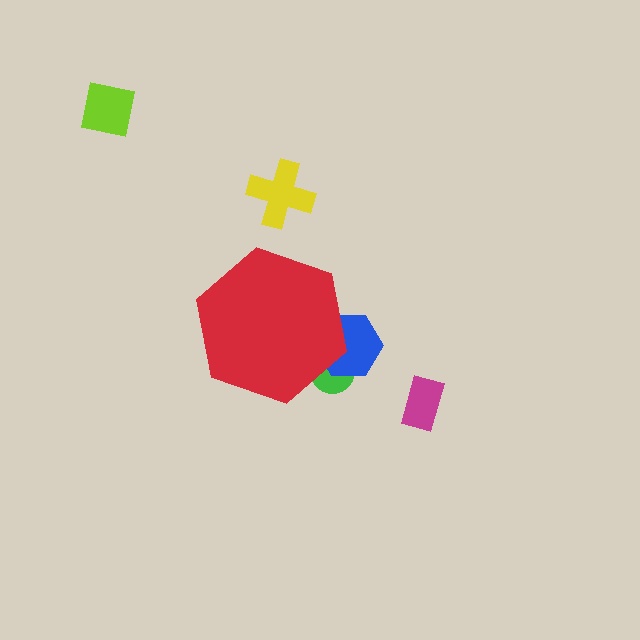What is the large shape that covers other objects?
A red hexagon.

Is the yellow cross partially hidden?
No, the yellow cross is fully visible.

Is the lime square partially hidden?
No, the lime square is fully visible.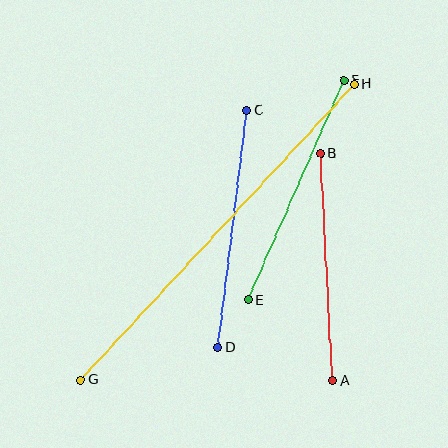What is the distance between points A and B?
The distance is approximately 228 pixels.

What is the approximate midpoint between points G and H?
The midpoint is at approximately (217, 232) pixels.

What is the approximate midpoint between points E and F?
The midpoint is at approximately (296, 190) pixels.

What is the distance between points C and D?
The distance is approximately 239 pixels.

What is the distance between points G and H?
The distance is approximately 403 pixels.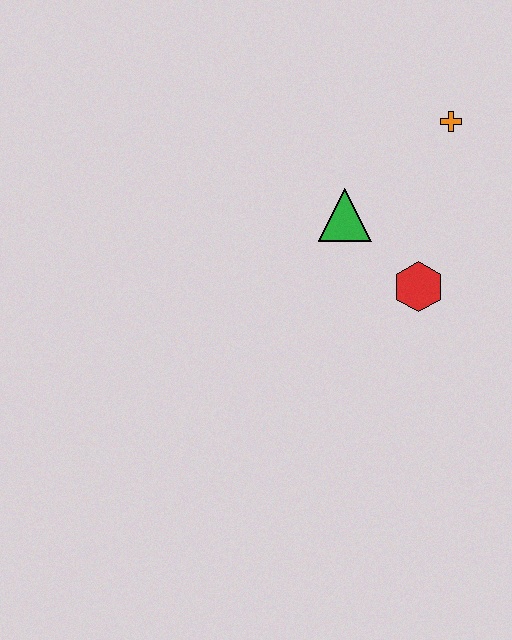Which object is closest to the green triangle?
The red hexagon is closest to the green triangle.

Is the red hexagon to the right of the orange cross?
No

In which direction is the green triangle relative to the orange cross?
The green triangle is to the left of the orange cross.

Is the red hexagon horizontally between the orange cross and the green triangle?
Yes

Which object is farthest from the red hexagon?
The orange cross is farthest from the red hexagon.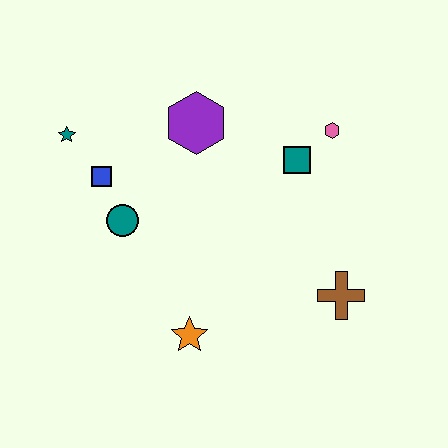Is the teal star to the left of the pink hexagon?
Yes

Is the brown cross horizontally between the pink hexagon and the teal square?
No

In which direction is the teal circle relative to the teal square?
The teal circle is to the left of the teal square.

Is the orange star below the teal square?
Yes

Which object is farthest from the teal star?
The brown cross is farthest from the teal star.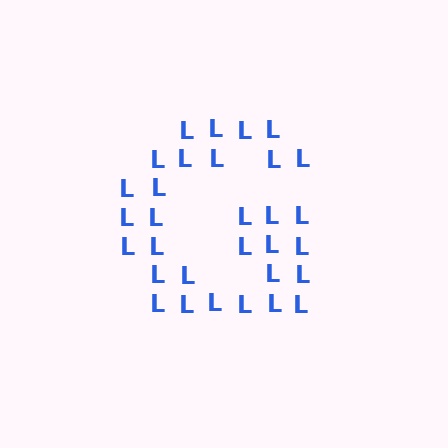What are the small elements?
The small elements are letter L's.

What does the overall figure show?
The overall figure shows the letter G.